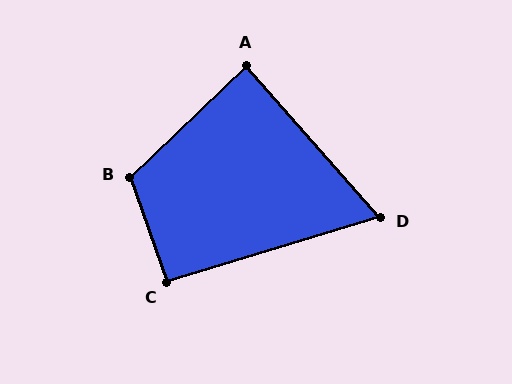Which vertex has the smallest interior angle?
D, at approximately 65 degrees.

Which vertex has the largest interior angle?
B, at approximately 115 degrees.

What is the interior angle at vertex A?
Approximately 88 degrees (approximately right).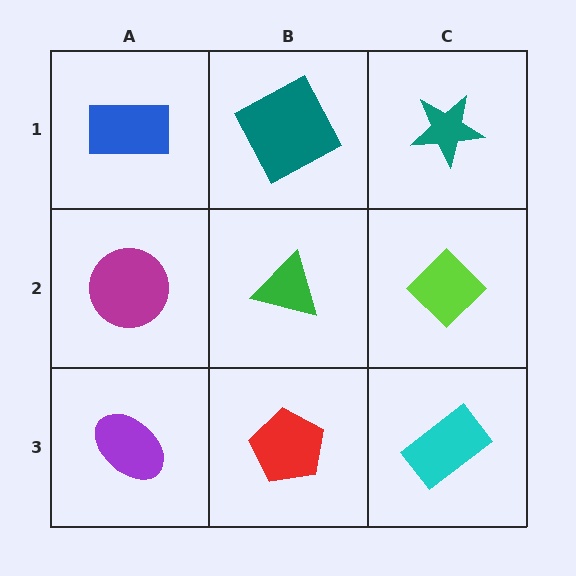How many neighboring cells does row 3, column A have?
2.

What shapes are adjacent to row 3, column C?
A lime diamond (row 2, column C), a red pentagon (row 3, column B).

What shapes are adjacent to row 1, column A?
A magenta circle (row 2, column A), a teal square (row 1, column B).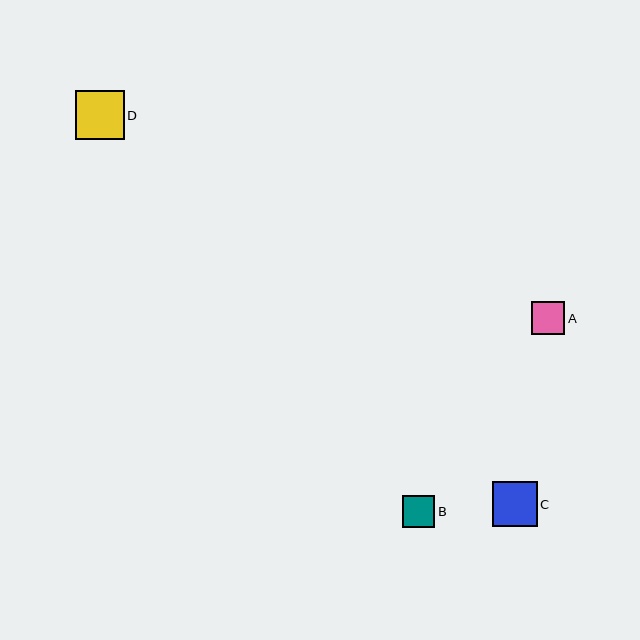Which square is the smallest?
Square B is the smallest with a size of approximately 32 pixels.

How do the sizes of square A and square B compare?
Square A and square B are approximately the same size.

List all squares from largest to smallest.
From largest to smallest: D, C, A, B.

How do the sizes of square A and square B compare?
Square A and square B are approximately the same size.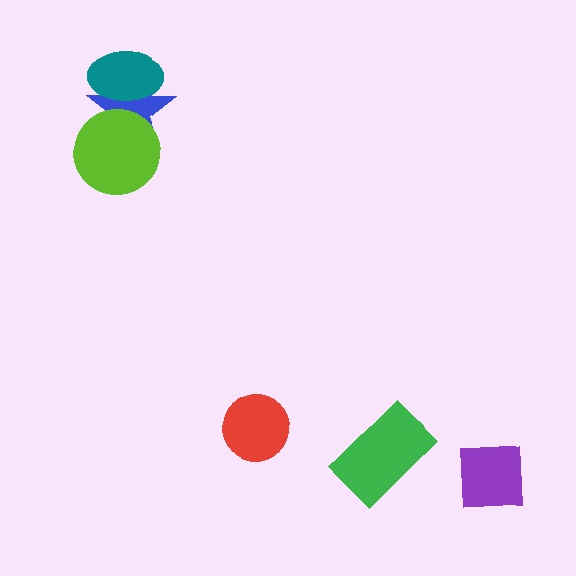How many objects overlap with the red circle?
0 objects overlap with the red circle.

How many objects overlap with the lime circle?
1 object overlaps with the lime circle.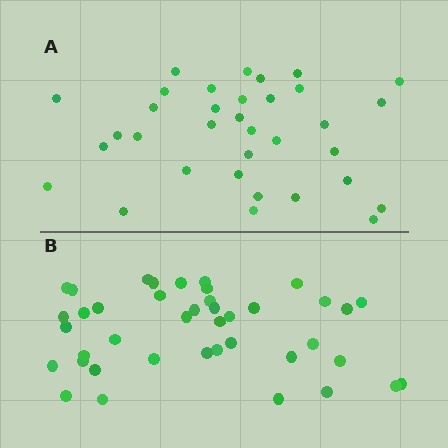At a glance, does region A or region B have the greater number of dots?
Region B (the bottom region) has more dots.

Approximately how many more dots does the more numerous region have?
Region B has roughly 8 or so more dots than region A.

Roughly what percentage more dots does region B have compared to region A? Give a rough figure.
About 20% more.